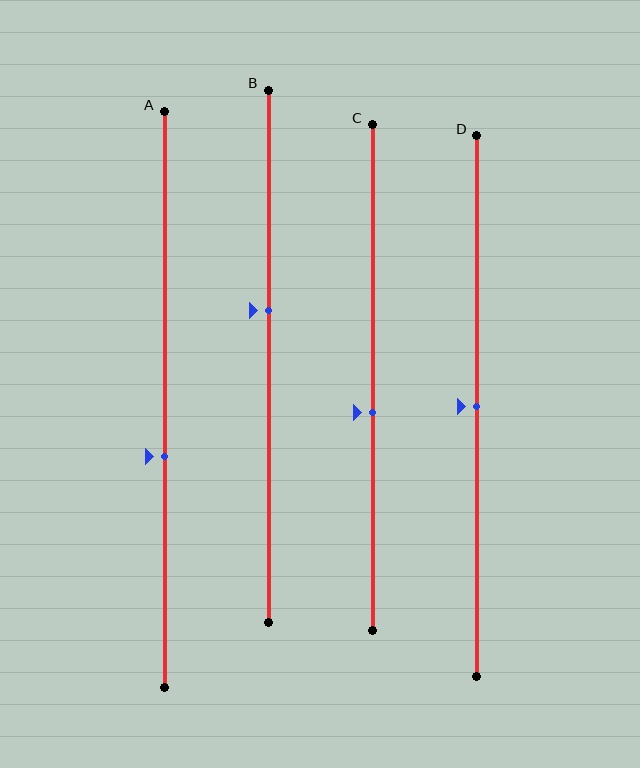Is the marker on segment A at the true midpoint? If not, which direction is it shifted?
No, the marker on segment A is shifted downward by about 10% of the segment length.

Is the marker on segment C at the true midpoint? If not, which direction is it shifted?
No, the marker on segment C is shifted downward by about 7% of the segment length.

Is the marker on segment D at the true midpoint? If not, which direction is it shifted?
Yes, the marker on segment D is at the true midpoint.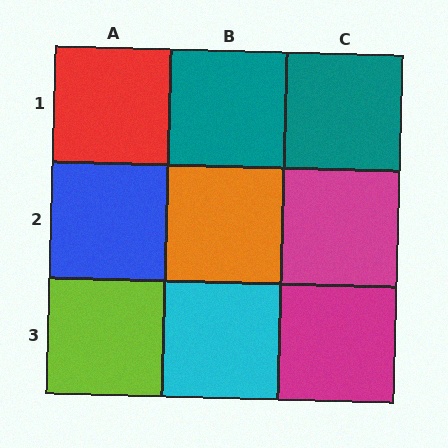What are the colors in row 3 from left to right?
Lime, cyan, magenta.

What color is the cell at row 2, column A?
Blue.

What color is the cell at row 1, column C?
Teal.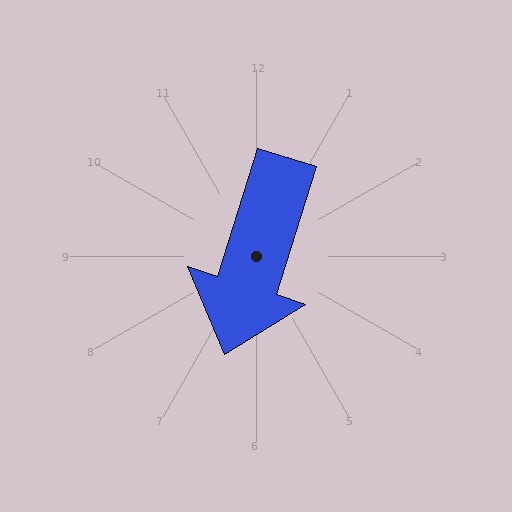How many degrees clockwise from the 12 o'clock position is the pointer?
Approximately 198 degrees.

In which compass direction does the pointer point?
South.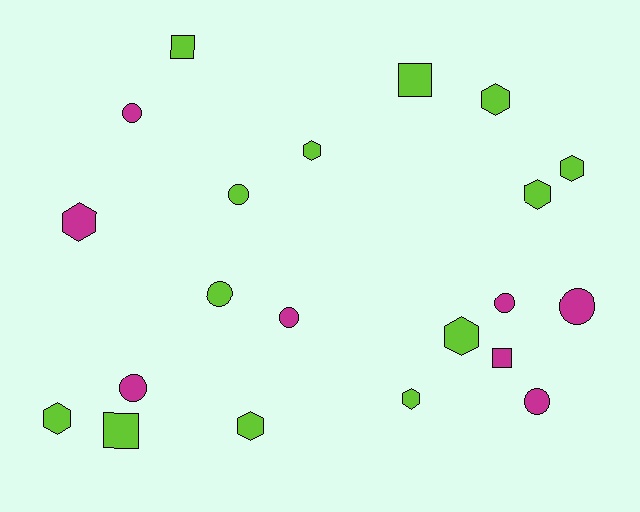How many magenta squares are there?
There is 1 magenta square.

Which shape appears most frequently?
Hexagon, with 9 objects.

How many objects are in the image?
There are 21 objects.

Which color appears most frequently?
Lime, with 13 objects.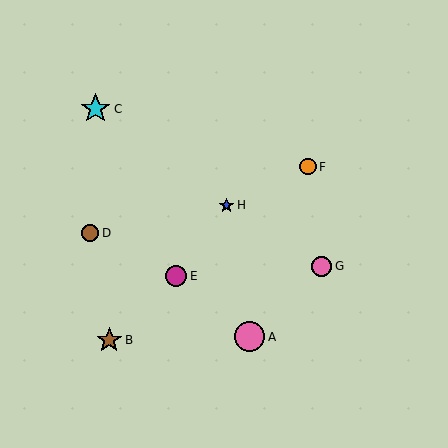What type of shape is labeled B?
Shape B is a brown star.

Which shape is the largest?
The cyan star (labeled C) is the largest.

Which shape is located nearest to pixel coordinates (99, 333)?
The brown star (labeled B) at (109, 340) is nearest to that location.